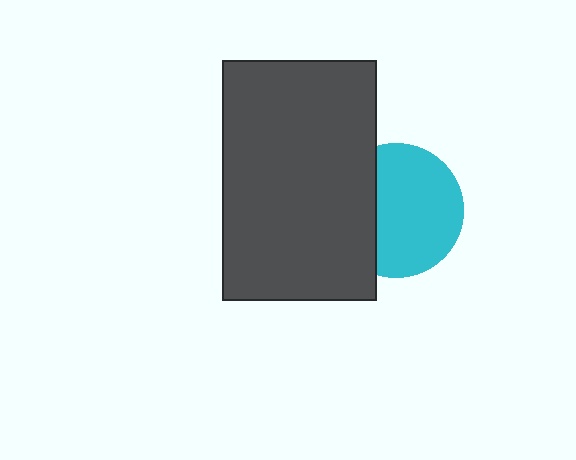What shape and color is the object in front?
The object in front is a dark gray rectangle.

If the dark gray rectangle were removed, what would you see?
You would see the complete cyan circle.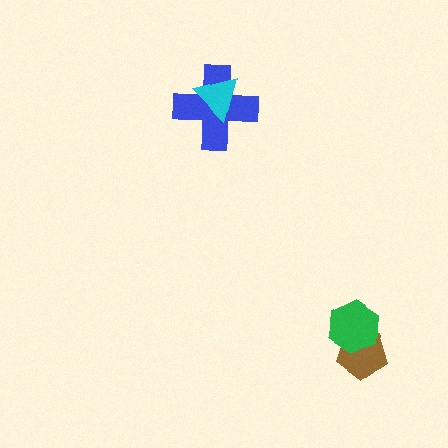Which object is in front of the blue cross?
The cyan triangle is in front of the blue cross.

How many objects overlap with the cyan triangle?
1 object overlaps with the cyan triangle.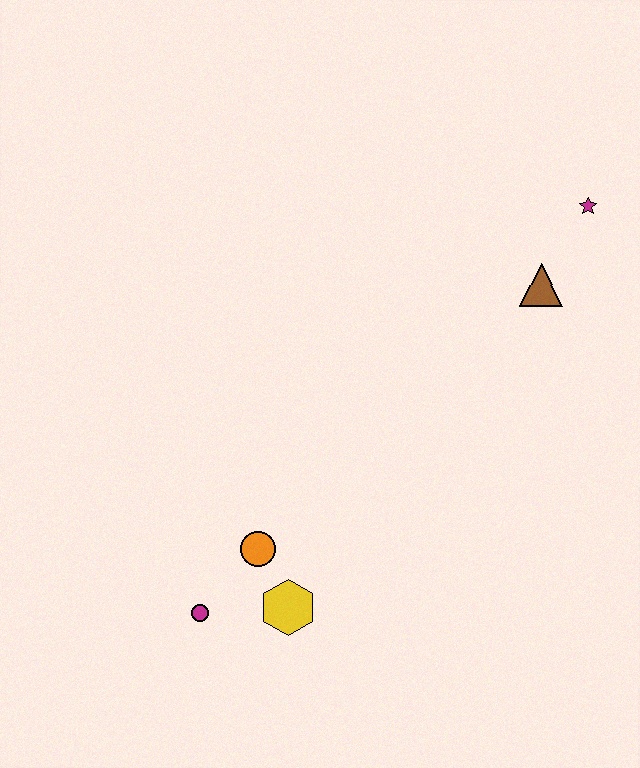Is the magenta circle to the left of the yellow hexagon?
Yes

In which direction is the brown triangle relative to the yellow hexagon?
The brown triangle is above the yellow hexagon.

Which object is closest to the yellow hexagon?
The orange circle is closest to the yellow hexagon.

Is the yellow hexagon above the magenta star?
No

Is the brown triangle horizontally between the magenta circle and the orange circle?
No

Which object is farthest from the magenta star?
The magenta circle is farthest from the magenta star.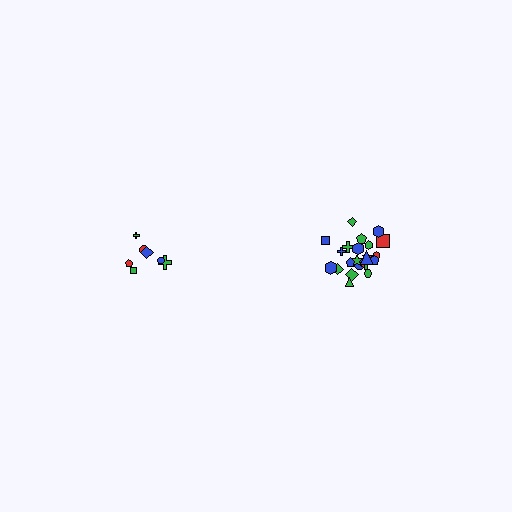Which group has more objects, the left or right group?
The right group.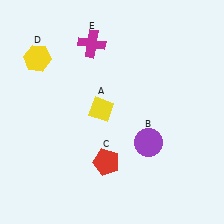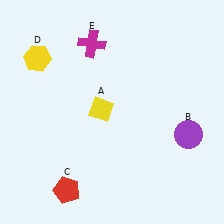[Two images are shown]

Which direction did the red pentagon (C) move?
The red pentagon (C) moved left.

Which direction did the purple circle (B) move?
The purple circle (B) moved right.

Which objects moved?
The objects that moved are: the purple circle (B), the red pentagon (C).